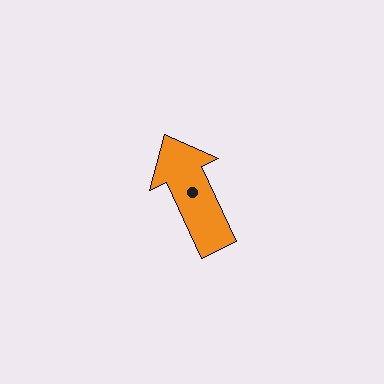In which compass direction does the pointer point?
Northwest.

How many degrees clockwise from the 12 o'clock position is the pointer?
Approximately 335 degrees.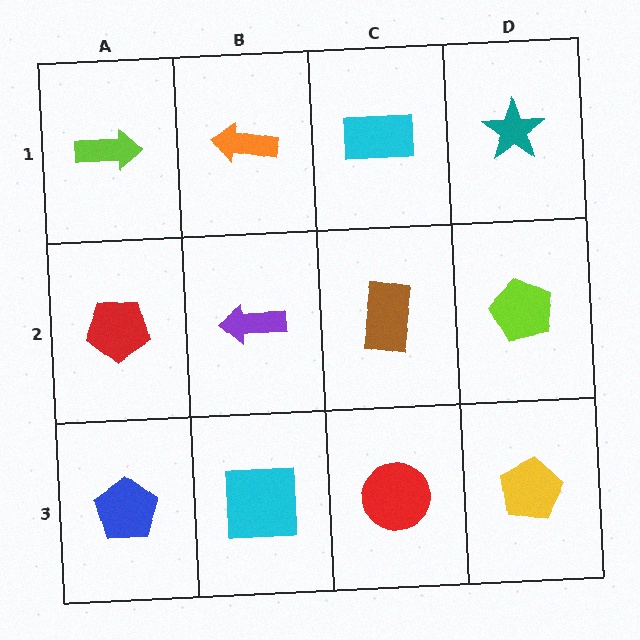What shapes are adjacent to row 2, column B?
An orange arrow (row 1, column B), a cyan square (row 3, column B), a red pentagon (row 2, column A), a brown rectangle (row 2, column C).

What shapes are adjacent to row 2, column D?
A teal star (row 1, column D), a yellow pentagon (row 3, column D), a brown rectangle (row 2, column C).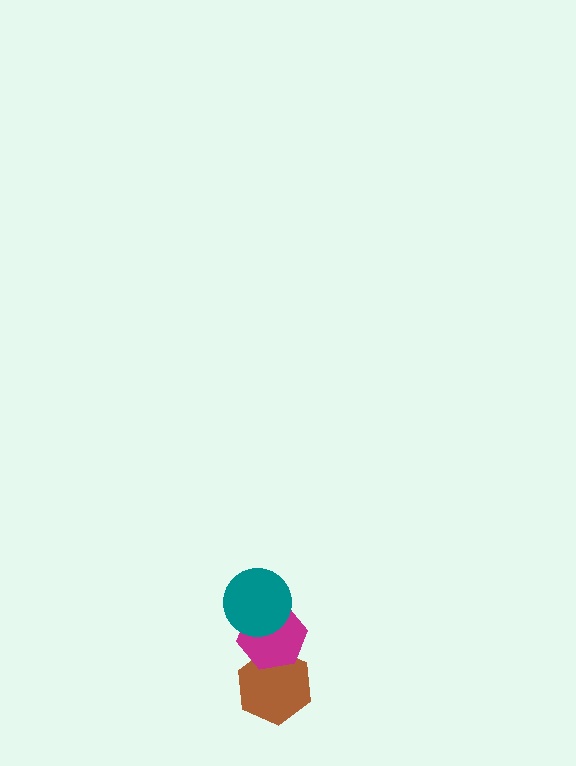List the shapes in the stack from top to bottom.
From top to bottom: the teal circle, the magenta hexagon, the brown hexagon.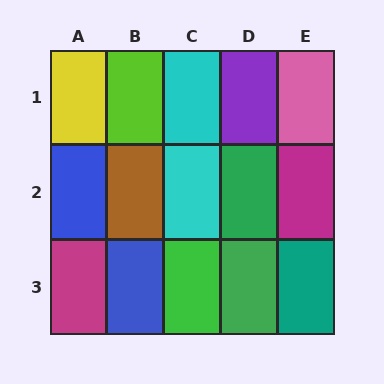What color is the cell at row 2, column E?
Magenta.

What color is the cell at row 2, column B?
Brown.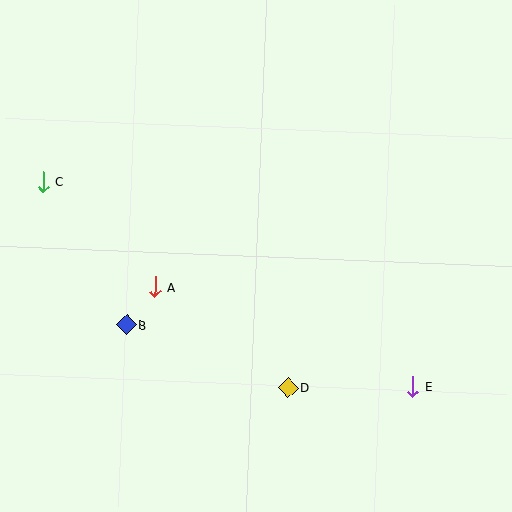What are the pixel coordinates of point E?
Point E is at (413, 387).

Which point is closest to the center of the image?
Point A at (155, 287) is closest to the center.